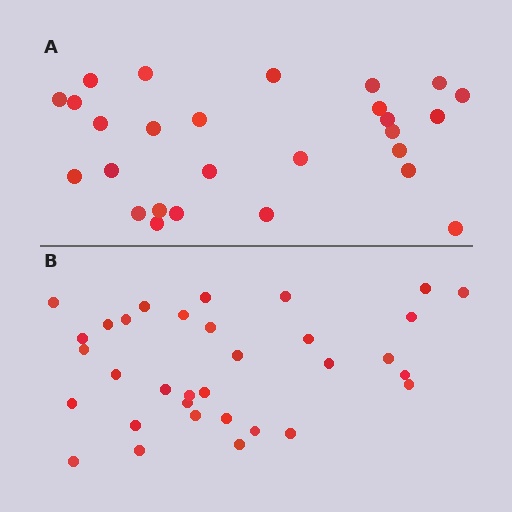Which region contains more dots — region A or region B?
Region B (the bottom region) has more dots.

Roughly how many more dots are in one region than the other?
Region B has about 6 more dots than region A.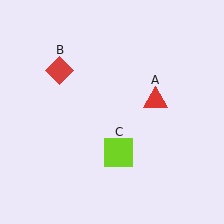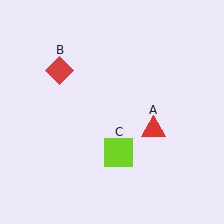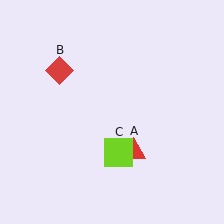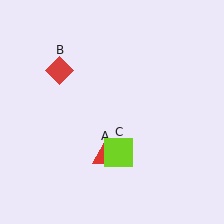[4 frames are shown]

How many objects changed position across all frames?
1 object changed position: red triangle (object A).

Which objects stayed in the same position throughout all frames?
Red diamond (object B) and lime square (object C) remained stationary.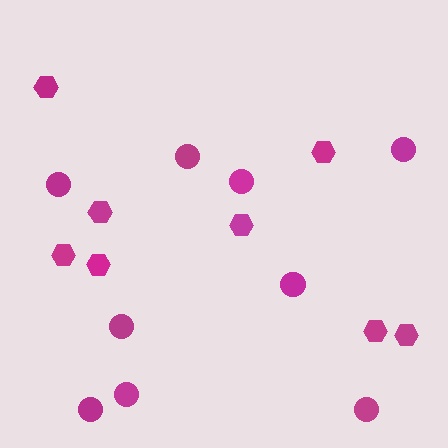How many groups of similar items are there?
There are 2 groups: one group of circles (9) and one group of hexagons (8).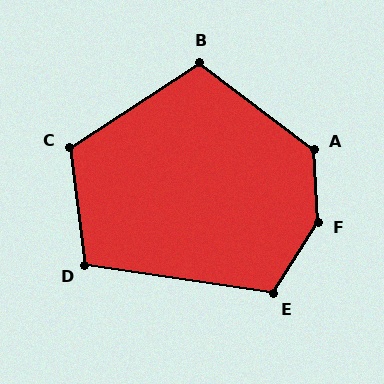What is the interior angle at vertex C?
Approximately 116 degrees (obtuse).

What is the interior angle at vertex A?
Approximately 130 degrees (obtuse).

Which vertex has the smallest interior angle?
D, at approximately 106 degrees.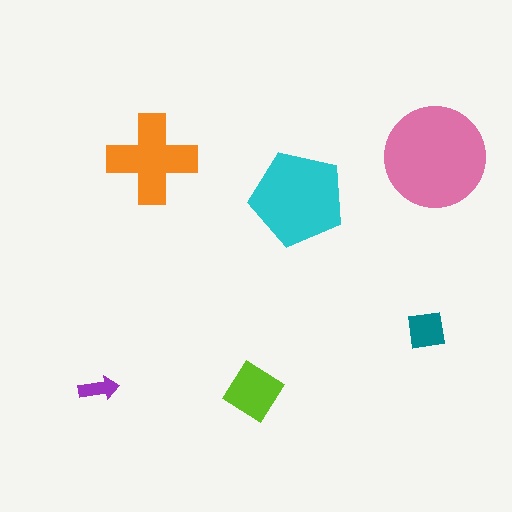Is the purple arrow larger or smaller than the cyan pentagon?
Smaller.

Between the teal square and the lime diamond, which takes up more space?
The lime diamond.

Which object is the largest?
The pink circle.